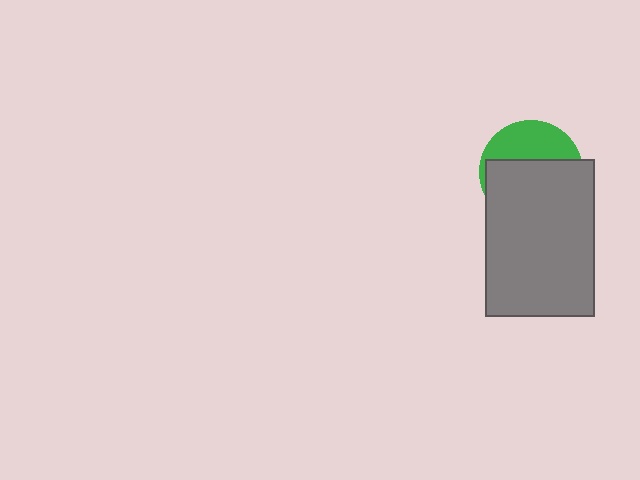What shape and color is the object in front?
The object in front is a gray rectangle.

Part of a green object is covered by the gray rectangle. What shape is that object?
It is a circle.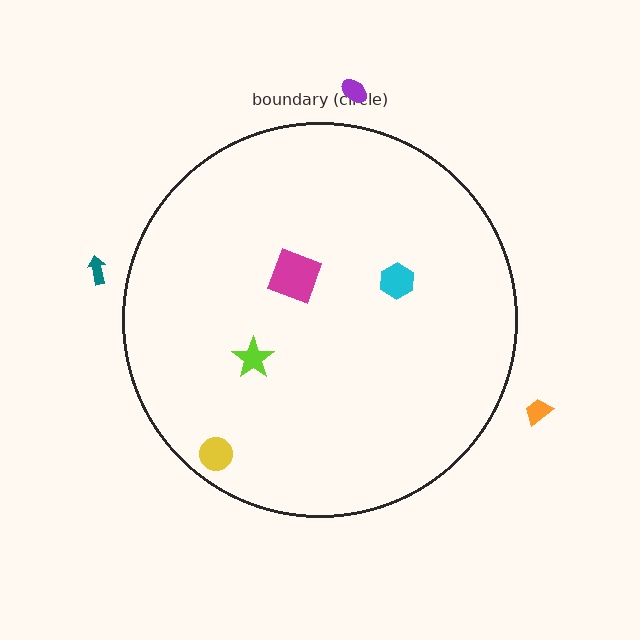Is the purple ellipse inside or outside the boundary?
Outside.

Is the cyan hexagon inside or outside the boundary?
Inside.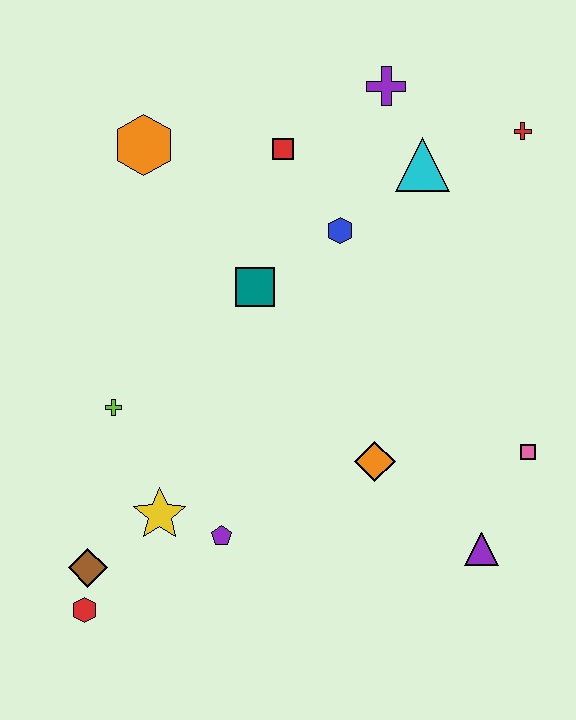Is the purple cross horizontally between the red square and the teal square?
No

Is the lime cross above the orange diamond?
Yes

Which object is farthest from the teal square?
The red hexagon is farthest from the teal square.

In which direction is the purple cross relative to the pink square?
The purple cross is above the pink square.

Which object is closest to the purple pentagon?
The yellow star is closest to the purple pentagon.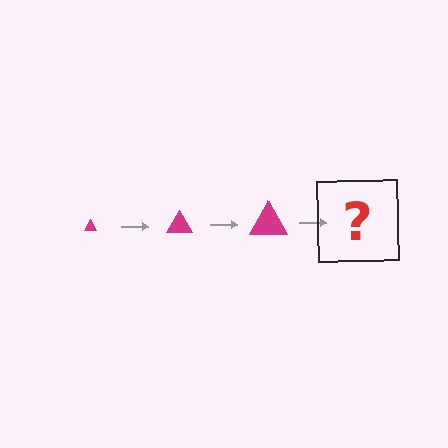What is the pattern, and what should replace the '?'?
The pattern is that the triangle gets progressively larger each step. The '?' should be a magenta triangle, larger than the previous one.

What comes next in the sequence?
The next element should be a magenta triangle, larger than the previous one.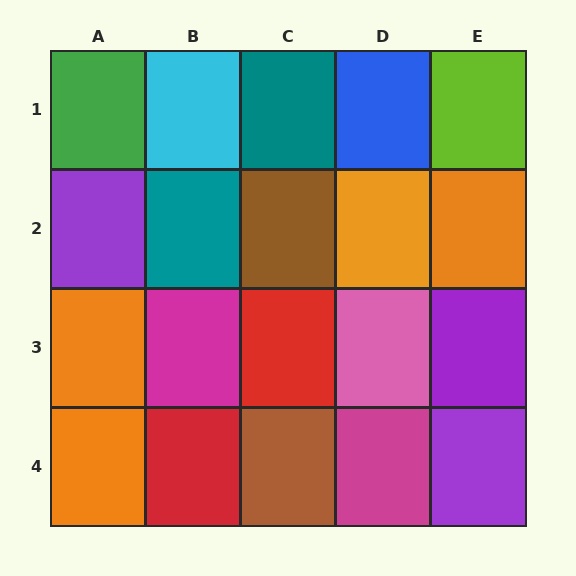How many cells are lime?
1 cell is lime.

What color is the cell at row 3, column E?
Purple.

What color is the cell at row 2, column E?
Orange.